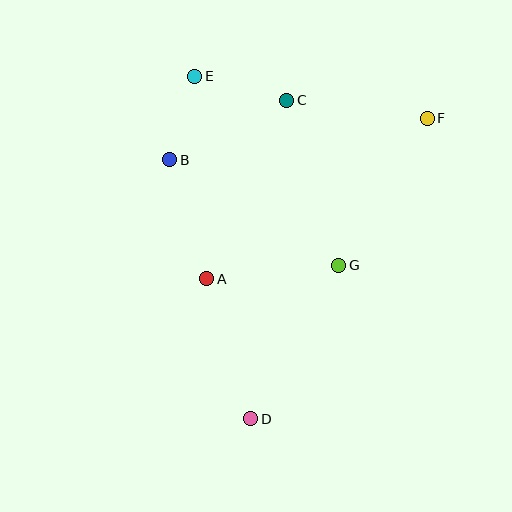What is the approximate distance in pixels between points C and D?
The distance between C and D is approximately 320 pixels.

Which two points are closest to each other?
Points B and E are closest to each other.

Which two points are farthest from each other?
Points D and F are farthest from each other.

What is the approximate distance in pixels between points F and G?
The distance between F and G is approximately 172 pixels.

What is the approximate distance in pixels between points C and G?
The distance between C and G is approximately 173 pixels.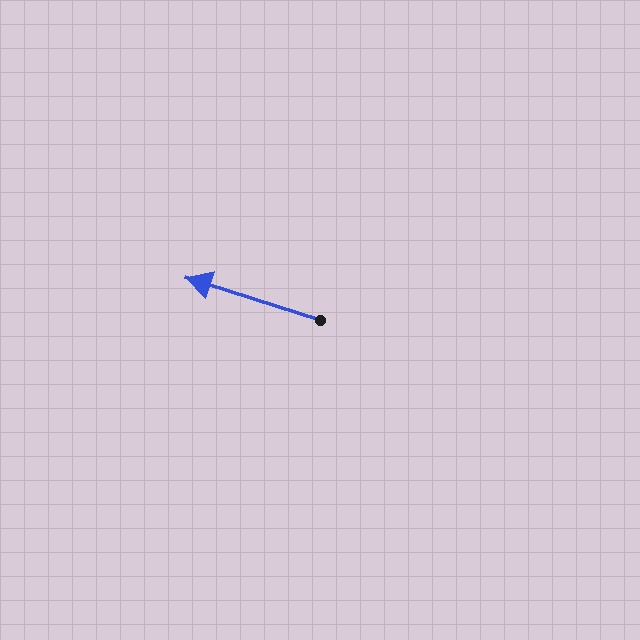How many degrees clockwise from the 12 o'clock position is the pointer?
Approximately 288 degrees.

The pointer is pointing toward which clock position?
Roughly 10 o'clock.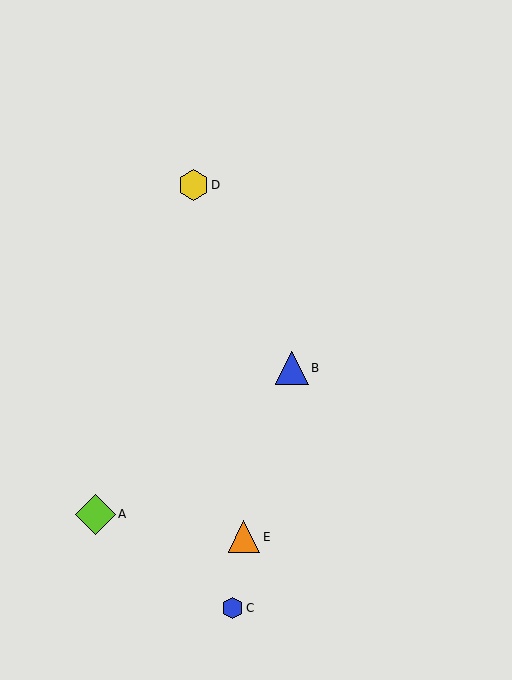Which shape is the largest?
The lime diamond (labeled A) is the largest.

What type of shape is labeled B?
Shape B is a blue triangle.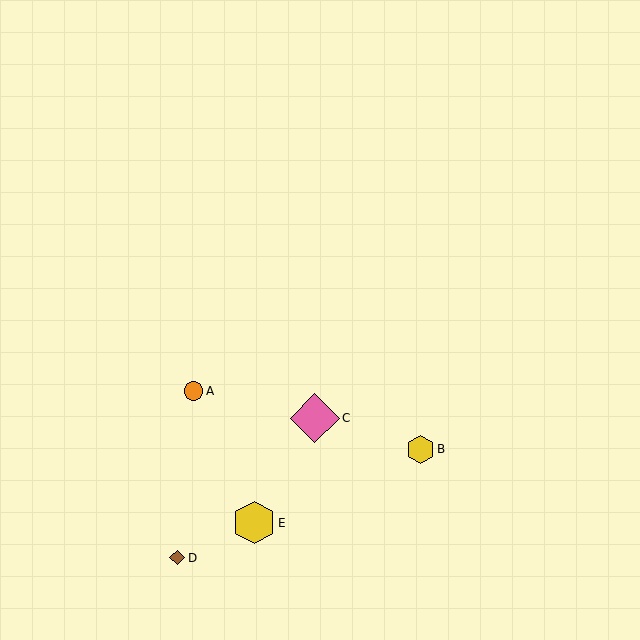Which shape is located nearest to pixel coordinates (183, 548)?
The brown diamond (labeled D) at (177, 558) is nearest to that location.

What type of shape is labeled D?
Shape D is a brown diamond.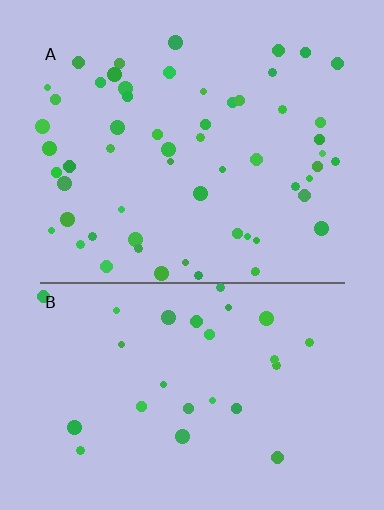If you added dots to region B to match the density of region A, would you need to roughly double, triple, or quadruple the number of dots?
Approximately double.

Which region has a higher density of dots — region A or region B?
A (the top).